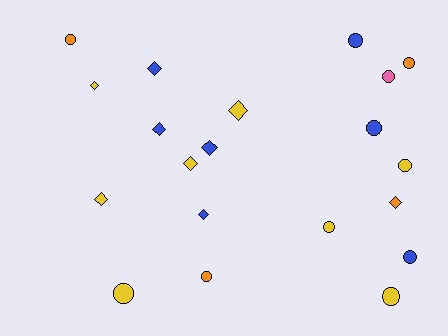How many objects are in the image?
There are 20 objects.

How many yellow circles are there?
There are 4 yellow circles.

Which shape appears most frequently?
Circle, with 11 objects.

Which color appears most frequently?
Yellow, with 8 objects.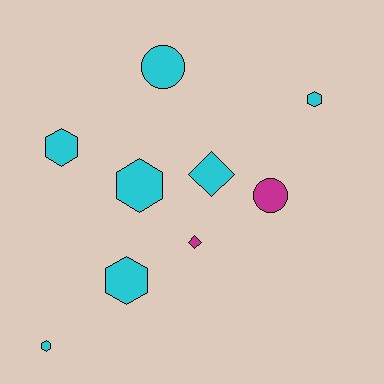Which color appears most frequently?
Cyan, with 7 objects.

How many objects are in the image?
There are 9 objects.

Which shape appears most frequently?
Hexagon, with 5 objects.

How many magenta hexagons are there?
There are no magenta hexagons.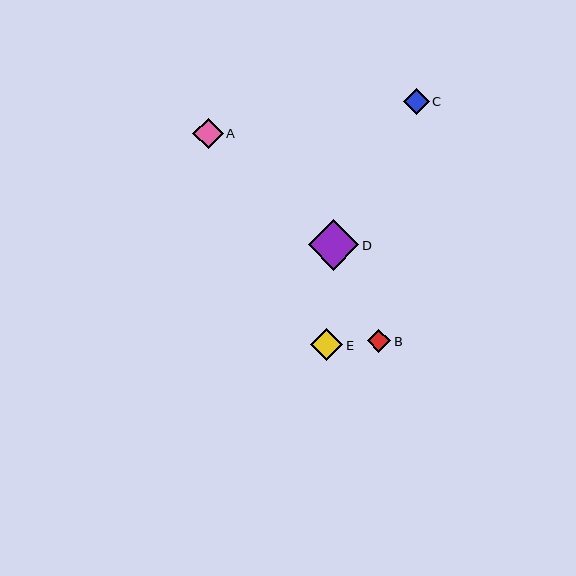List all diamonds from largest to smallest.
From largest to smallest: D, E, A, C, B.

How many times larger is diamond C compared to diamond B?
Diamond C is approximately 1.1 times the size of diamond B.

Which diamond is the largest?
Diamond D is the largest with a size of approximately 51 pixels.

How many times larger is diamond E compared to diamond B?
Diamond E is approximately 1.4 times the size of diamond B.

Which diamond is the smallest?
Diamond B is the smallest with a size of approximately 23 pixels.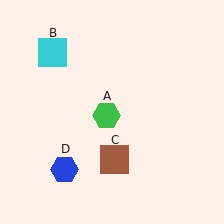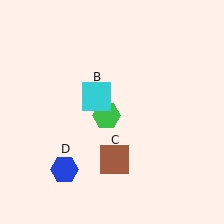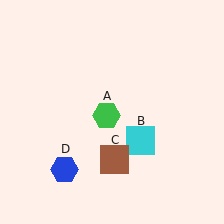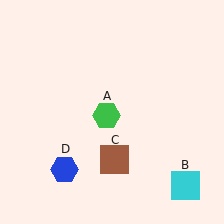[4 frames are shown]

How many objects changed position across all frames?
1 object changed position: cyan square (object B).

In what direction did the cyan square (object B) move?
The cyan square (object B) moved down and to the right.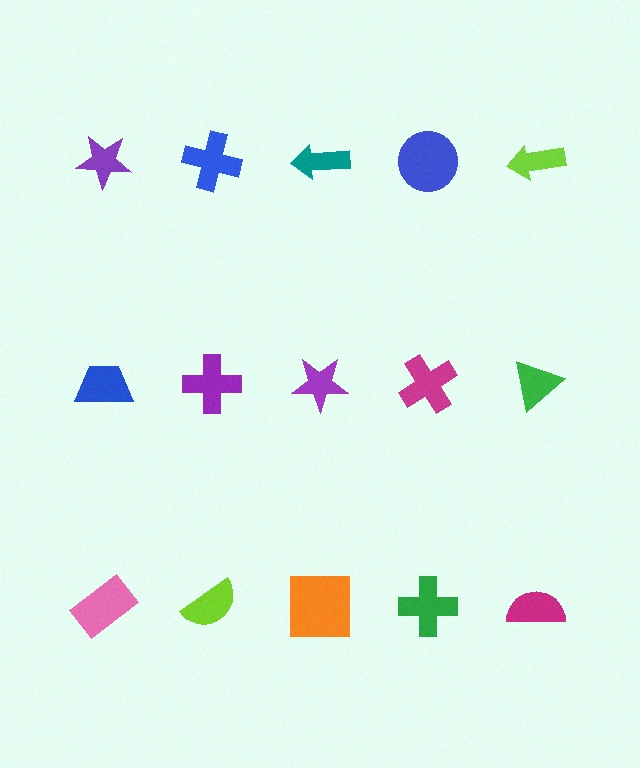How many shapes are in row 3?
5 shapes.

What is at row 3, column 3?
An orange square.